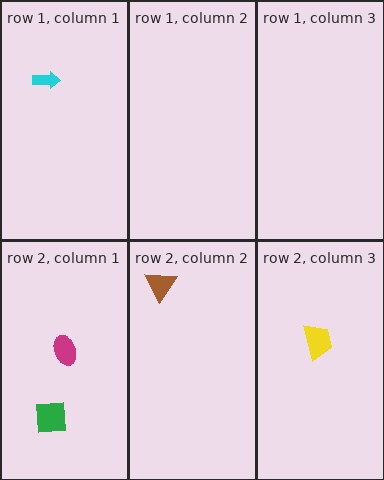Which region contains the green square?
The row 2, column 1 region.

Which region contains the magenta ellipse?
The row 2, column 1 region.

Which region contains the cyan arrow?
The row 1, column 1 region.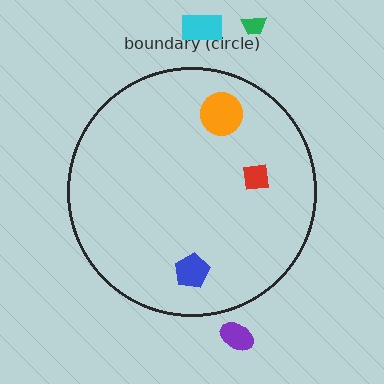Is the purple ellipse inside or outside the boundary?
Outside.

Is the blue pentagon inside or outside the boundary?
Inside.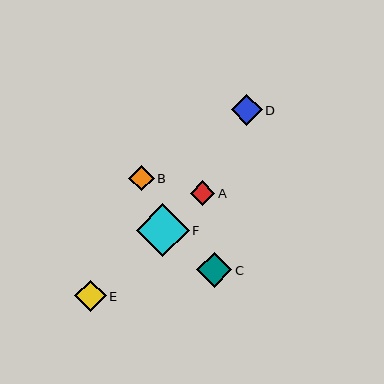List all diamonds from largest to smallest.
From largest to smallest: F, C, E, D, B, A.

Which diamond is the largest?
Diamond F is the largest with a size of approximately 53 pixels.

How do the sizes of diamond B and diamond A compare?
Diamond B and diamond A are approximately the same size.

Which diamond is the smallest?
Diamond A is the smallest with a size of approximately 24 pixels.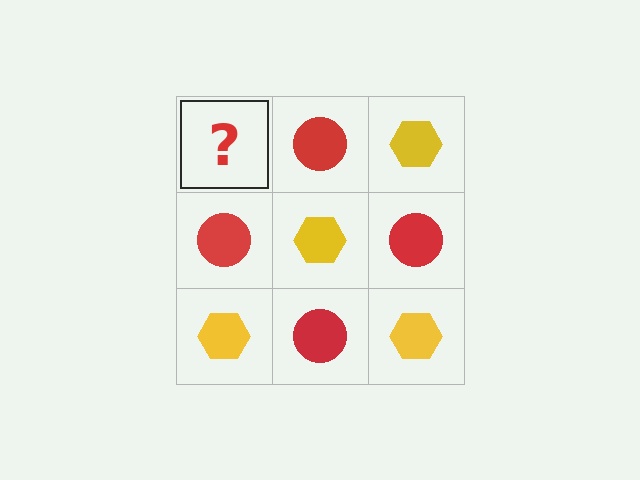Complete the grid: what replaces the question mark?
The question mark should be replaced with a yellow hexagon.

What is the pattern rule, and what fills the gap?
The rule is that it alternates yellow hexagon and red circle in a checkerboard pattern. The gap should be filled with a yellow hexagon.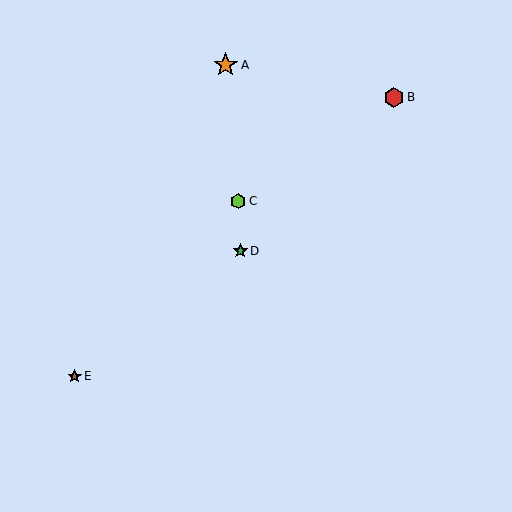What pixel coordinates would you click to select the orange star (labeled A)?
Click at (226, 65) to select the orange star A.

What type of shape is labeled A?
Shape A is an orange star.